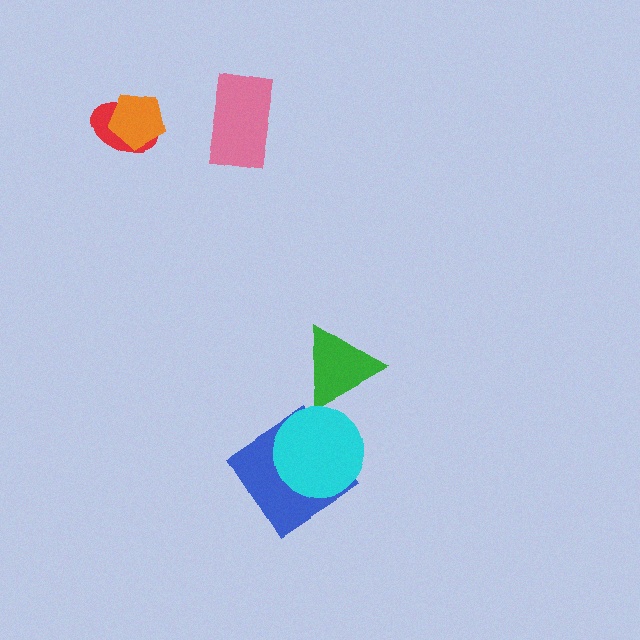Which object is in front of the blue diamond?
The cyan circle is in front of the blue diamond.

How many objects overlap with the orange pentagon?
1 object overlaps with the orange pentagon.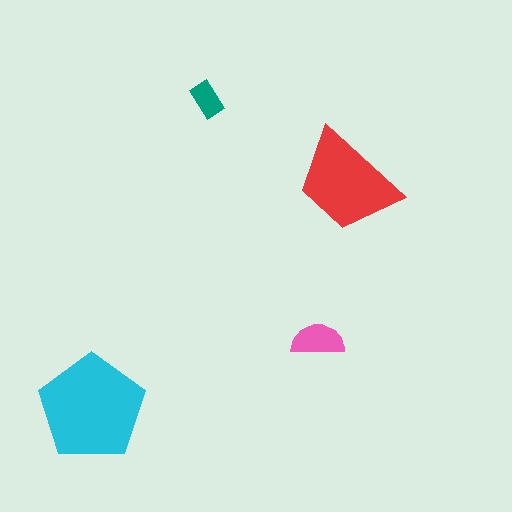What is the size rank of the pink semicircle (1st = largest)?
3rd.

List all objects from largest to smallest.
The cyan pentagon, the red trapezoid, the pink semicircle, the teal rectangle.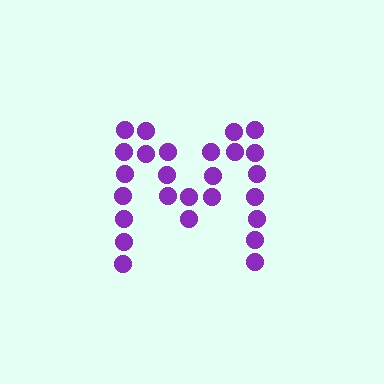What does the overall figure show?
The overall figure shows the letter M.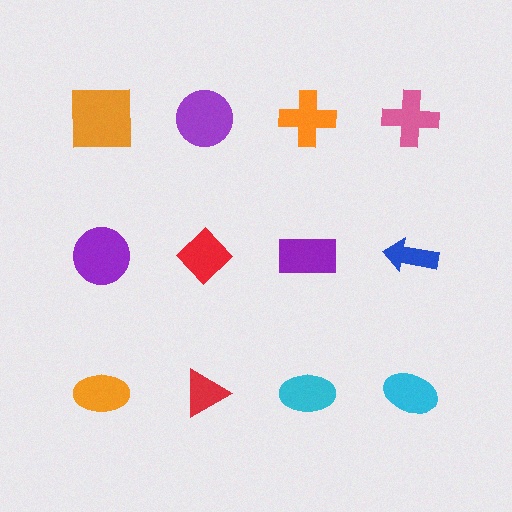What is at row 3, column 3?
A cyan ellipse.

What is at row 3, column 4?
A cyan ellipse.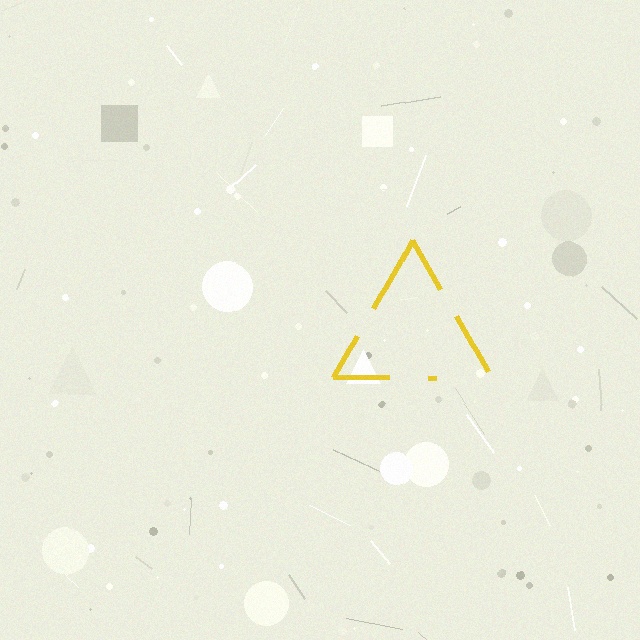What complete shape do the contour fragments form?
The contour fragments form a triangle.